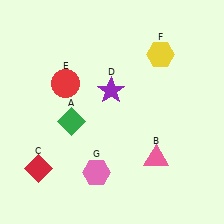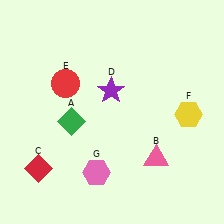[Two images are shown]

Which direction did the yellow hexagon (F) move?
The yellow hexagon (F) moved down.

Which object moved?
The yellow hexagon (F) moved down.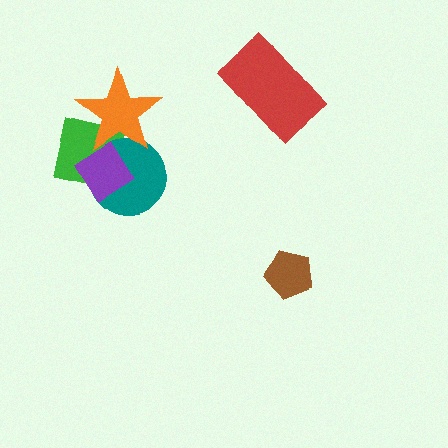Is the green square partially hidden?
Yes, it is partially covered by another shape.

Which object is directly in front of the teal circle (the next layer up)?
The purple diamond is directly in front of the teal circle.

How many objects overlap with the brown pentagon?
0 objects overlap with the brown pentagon.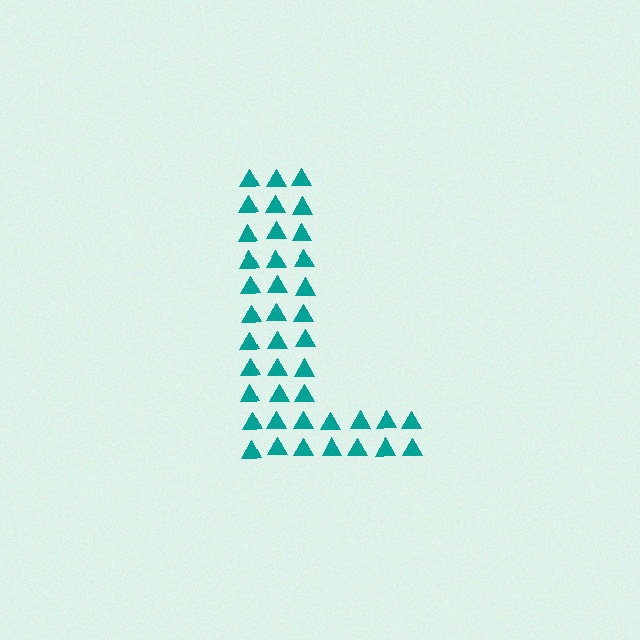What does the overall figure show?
The overall figure shows the letter L.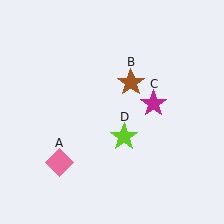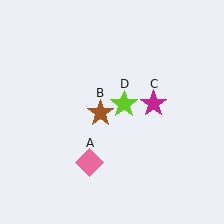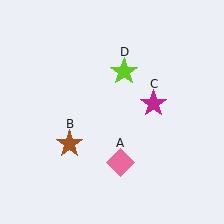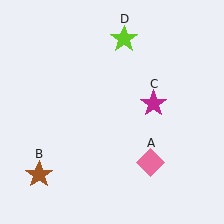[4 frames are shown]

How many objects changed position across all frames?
3 objects changed position: pink diamond (object A), brown star (object B), lime star (object D).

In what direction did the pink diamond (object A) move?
The pink diamond (object A) moved right.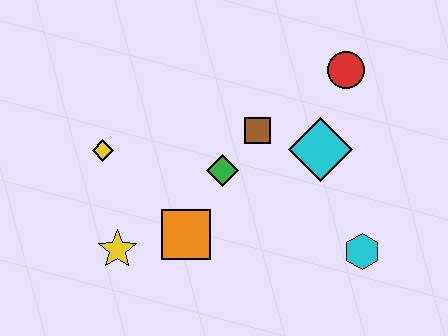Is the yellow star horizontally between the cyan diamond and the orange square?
No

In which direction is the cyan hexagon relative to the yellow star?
The cyan hexagon is to the right of the yellow star.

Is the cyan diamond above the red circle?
No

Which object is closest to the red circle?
The cyan diamond is closest to the red circle.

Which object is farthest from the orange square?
The red circle is farthest from the orange square.